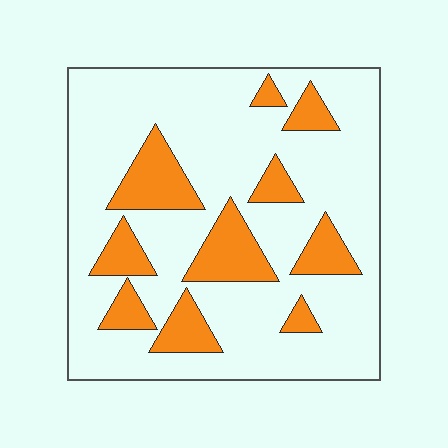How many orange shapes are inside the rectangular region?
10.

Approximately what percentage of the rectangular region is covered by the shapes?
Approximately 20%.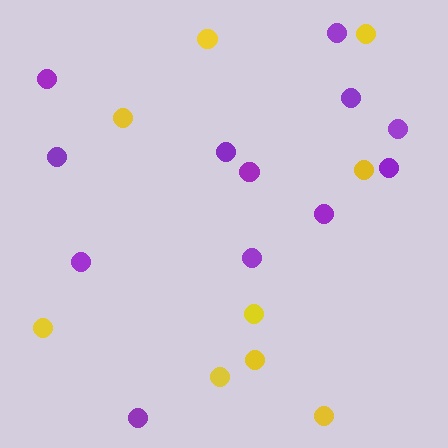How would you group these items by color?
There are 2 groups: one group of purple circles (12) and one group of yellow circles (9).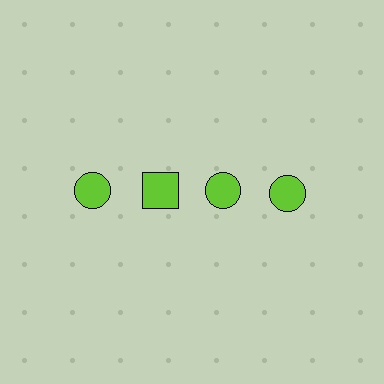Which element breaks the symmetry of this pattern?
The lime square in the top row, second from left column breaks the symmetry. All other shapes are lime circles.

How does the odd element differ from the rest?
It has a different shape: square instead of circle.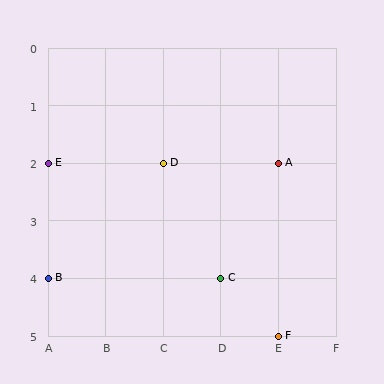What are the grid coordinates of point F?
Point F is at grid coordinates (E, 5).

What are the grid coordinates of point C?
Point C is at grid coordinates (D, 4).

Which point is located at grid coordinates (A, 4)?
Point B is at (A, 4).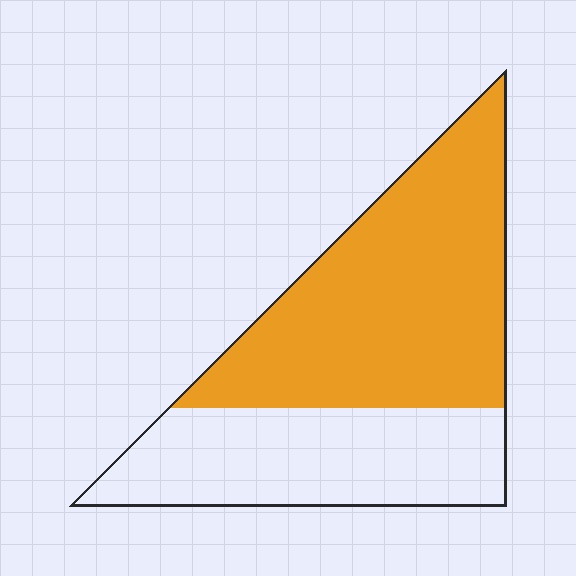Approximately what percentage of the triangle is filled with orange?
Approximately 60%.